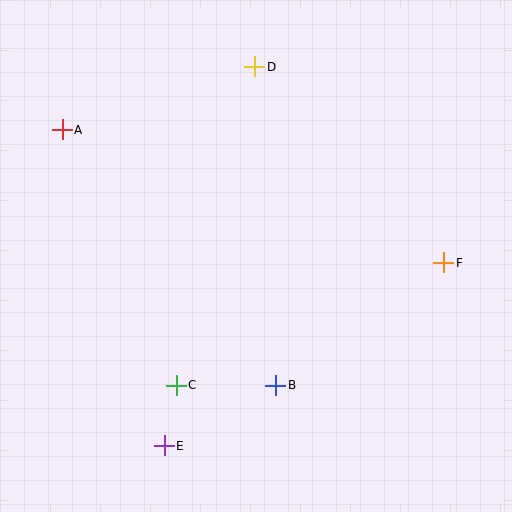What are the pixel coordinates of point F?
Point F is at (444, 263).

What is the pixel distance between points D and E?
The distance between D and E is 390 pixels.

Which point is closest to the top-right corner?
Point D is closest to the top-right corner.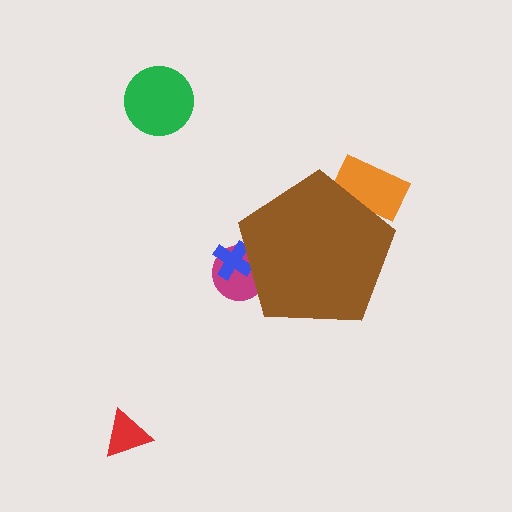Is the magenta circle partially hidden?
Yes, the magenta circle is partially hidden behind the brown pentagon.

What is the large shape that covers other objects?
A brown pentagon.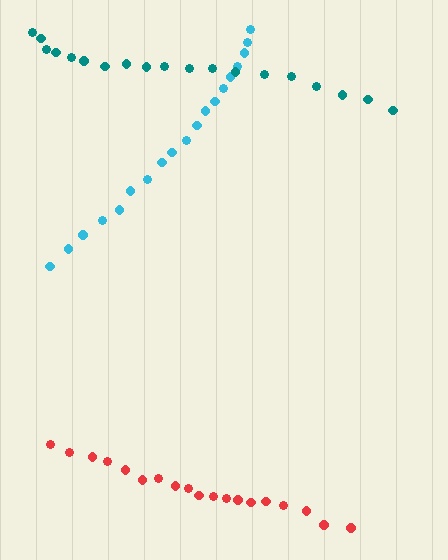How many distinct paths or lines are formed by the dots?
There are 3 distinct paths.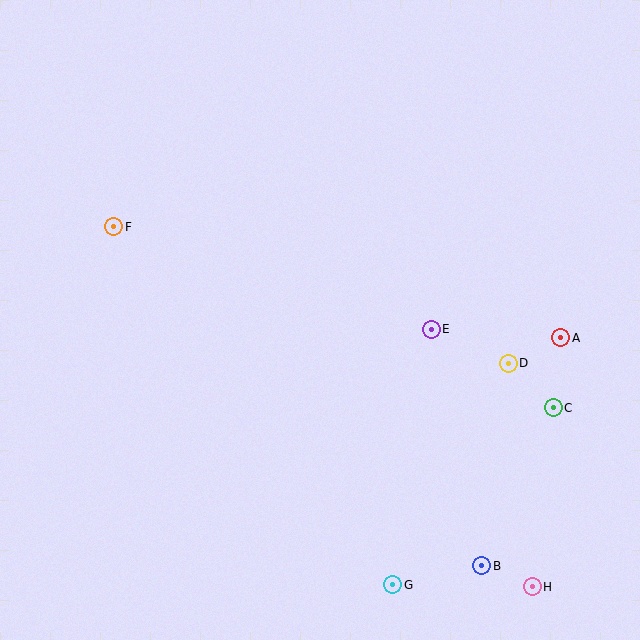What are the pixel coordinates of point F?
Point F is at (114, 227).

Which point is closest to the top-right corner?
Point A is closest to the top-right corner.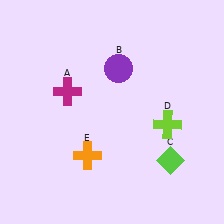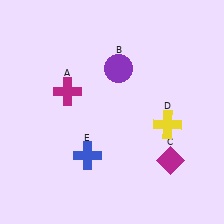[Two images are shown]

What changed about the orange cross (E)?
In Image 1, E is orange. In Image 2, it changed to blue.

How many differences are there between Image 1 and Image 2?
There are 3 differences between the two images.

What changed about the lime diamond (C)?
In Image 1, C is lime. In Image 2, it changed to magenta.